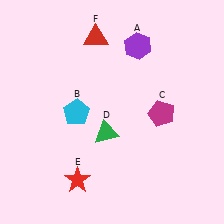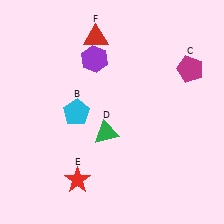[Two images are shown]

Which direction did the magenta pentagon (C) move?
The magenta pentagon (C) moved up.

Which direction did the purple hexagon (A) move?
The purple hexagon (A) moved left.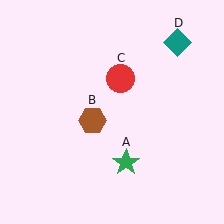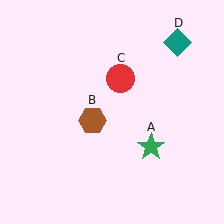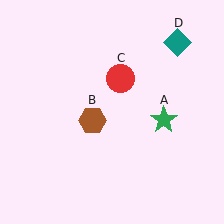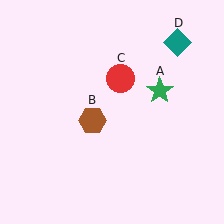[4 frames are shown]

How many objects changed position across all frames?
1 object changed position: green star (object A).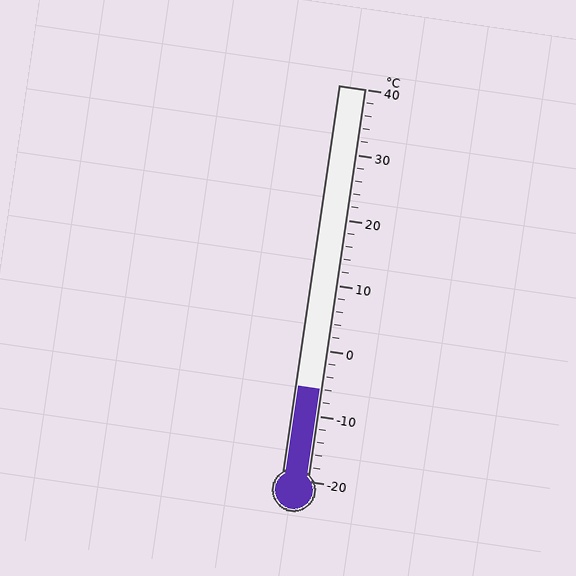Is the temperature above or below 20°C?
The temperature is below 20°C.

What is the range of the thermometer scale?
The thermometer scale ranges from -20°C to 40°C.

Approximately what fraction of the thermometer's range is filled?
The thermometer is filled to approximately 25% of its range.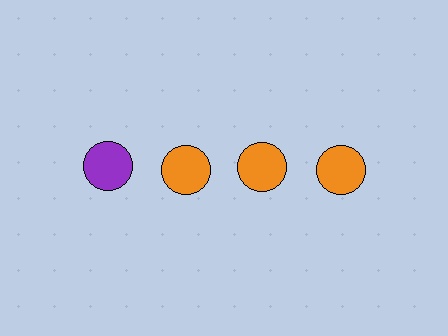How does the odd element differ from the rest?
It has a different color: purple instead of orange.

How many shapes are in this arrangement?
There are 4 shapes arranged in a grid pattern.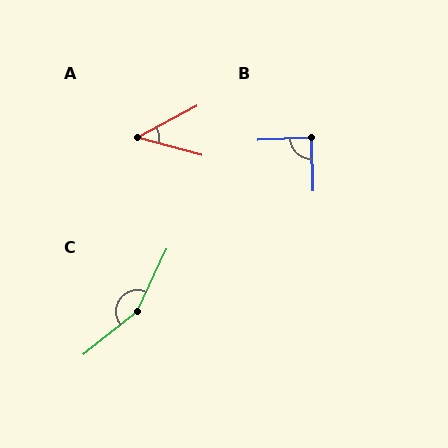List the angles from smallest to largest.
A (43°), B (89°), C (155°).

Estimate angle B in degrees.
Approximately 89 degrees.